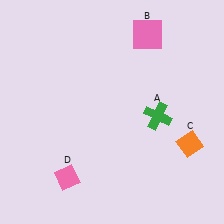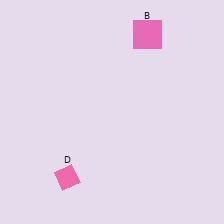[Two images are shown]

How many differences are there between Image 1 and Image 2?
There are 2 differences between the two images.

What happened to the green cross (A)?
The green cross (A) was removed in Image 2. It was in the bottom-right area of Image 1.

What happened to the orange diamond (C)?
The orange diamond (C) was removed in Image 2. It was in the bottom-right area of Image 1.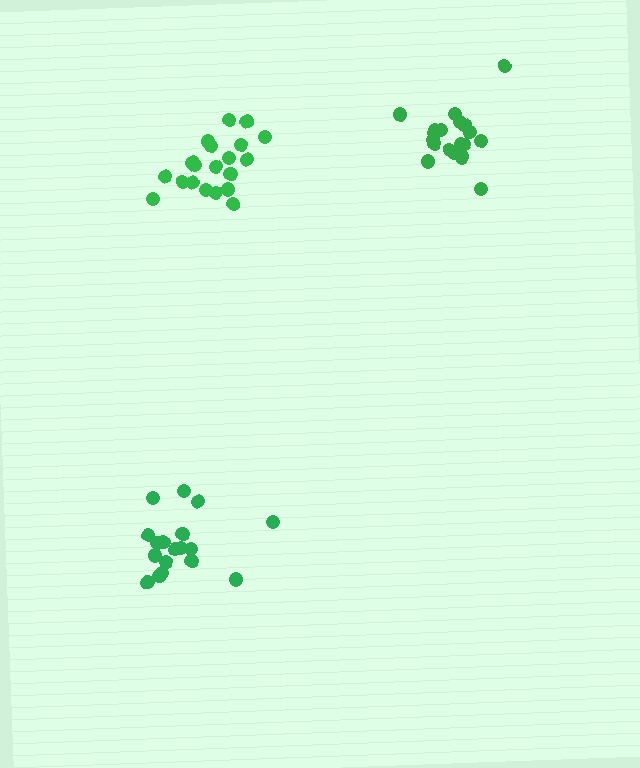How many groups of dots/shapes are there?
There are 3 groups.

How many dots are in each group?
Group 1: 18 dots, Group 2: 19 dots, Group 3: 20 dots (57 total).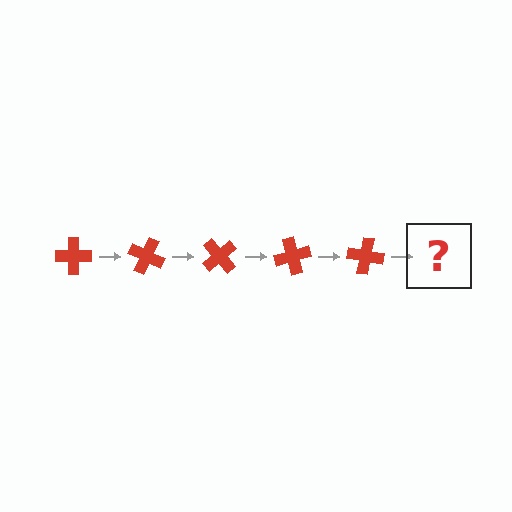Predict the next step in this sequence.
The next step is a red cross rotated 125 degrees.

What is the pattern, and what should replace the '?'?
The pattern is that the cross rotates 25 degrees each step. The '?' should be a red cross rotated 125 degrees.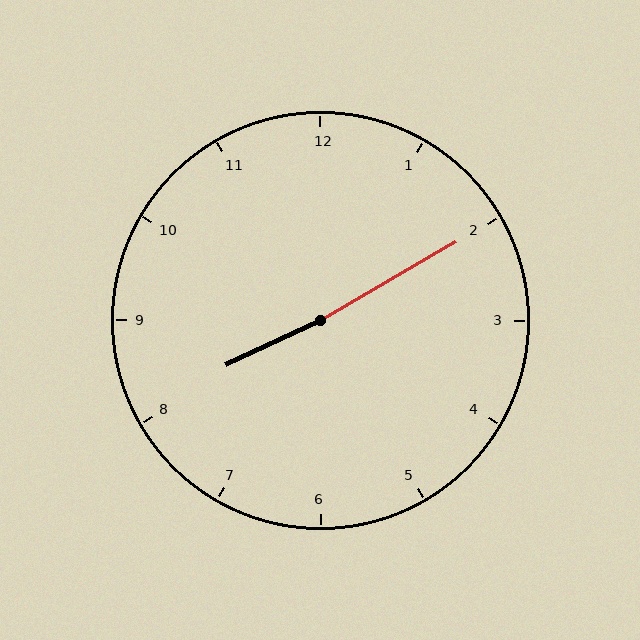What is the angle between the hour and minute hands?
Approximately 175 degrees.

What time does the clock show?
8:10.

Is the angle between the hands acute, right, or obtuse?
It is obtuse.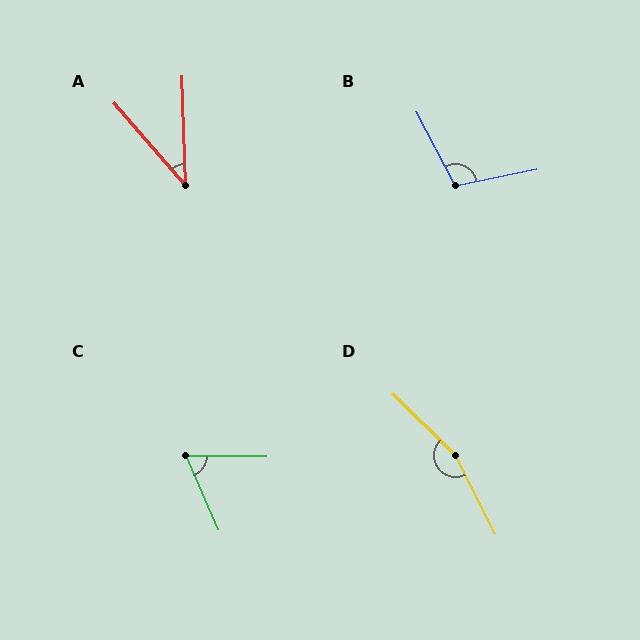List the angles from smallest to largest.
A (39°), C (66°), B (106°), D (161°).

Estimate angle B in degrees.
Approximately 106 degrees.